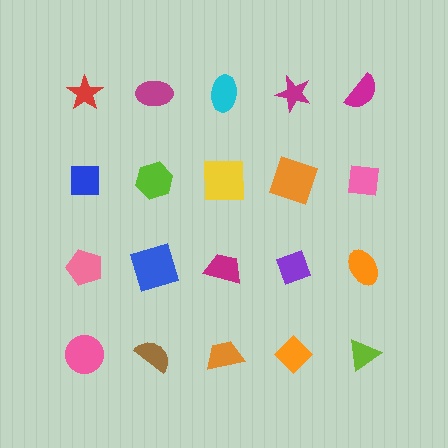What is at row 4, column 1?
A pink circle.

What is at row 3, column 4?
A purple diamond.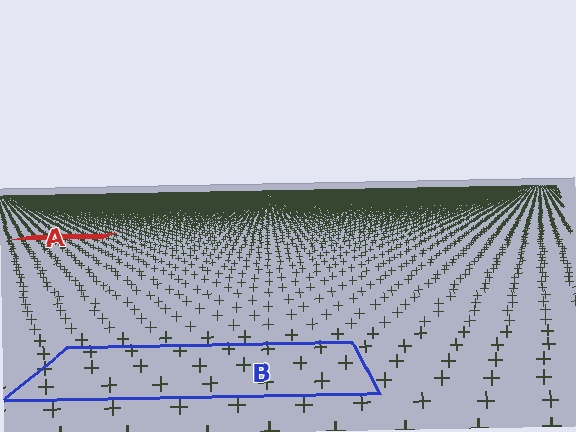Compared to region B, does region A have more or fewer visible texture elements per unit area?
Region A has more texture elements per unit area — they are packed more densely because it is farther away.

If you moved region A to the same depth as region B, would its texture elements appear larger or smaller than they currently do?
They would appear larger. At a closer depth, the same texture elements are projected at a bigger on-screen size.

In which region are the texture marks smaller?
The texture marks are smaller in region A, because it is farther away.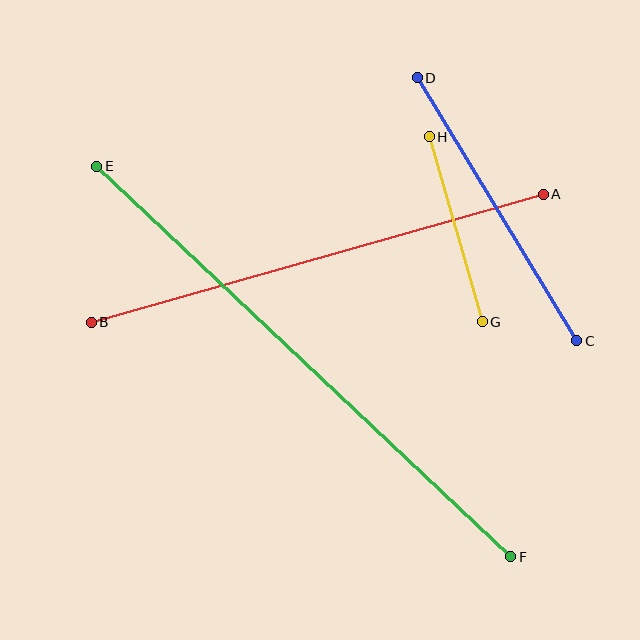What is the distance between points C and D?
The distance is approximately 307 pixels.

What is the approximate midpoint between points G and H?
The midpoint is at approximately (456, 229) pixels.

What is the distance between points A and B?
The distance is approximately 470 pixels.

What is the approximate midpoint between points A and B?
The midpoint is at approximately (317, 258) pixels.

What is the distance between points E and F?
The distance is approximately 569 pixels.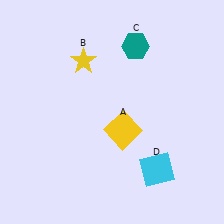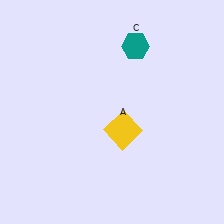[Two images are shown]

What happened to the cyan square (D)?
The cyan square (D) was removed in Image 2. It was in the bottom-right area of Image 1.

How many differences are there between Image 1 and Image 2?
There are 2 differences between the two images.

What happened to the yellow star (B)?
The yellow star (B) was removed in Image 2. It was in the top-left area of Image 1.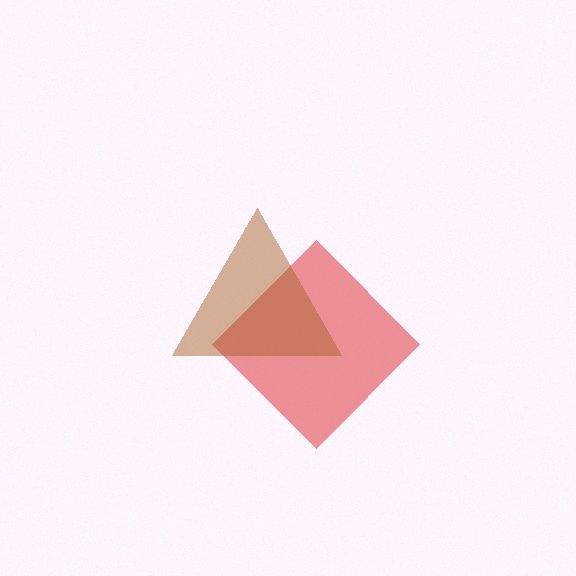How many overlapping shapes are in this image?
There are 2 overlapping shapes in the image.